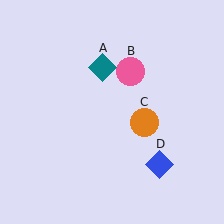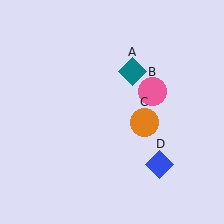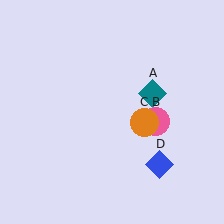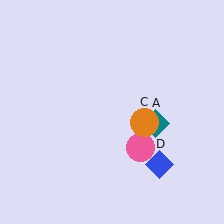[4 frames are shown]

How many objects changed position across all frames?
2 objects changed position: teal diamond (object A), pink circle (object B).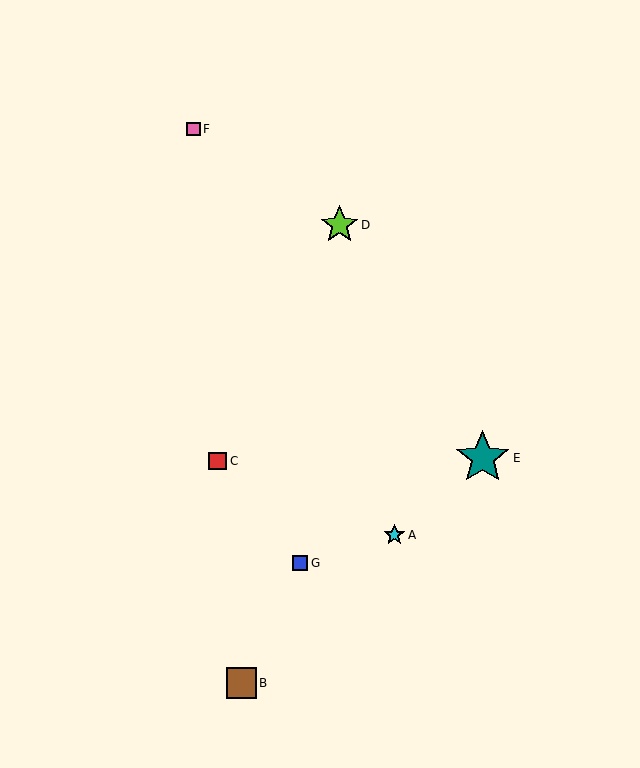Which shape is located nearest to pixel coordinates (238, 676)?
The brown square (labeled B) at (241, 683) is nearest to that location.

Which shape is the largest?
The teal star (labeled E) is the largest.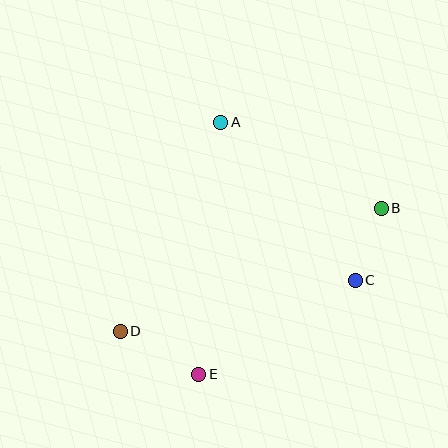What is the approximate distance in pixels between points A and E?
The distance between A and E is approximately 253 pixels.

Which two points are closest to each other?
Points B and C are closest to each other.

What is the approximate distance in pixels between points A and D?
The distance between A and D is approximately 232 pixels.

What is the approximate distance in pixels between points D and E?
The distance between D and E is approximately 90 pixels.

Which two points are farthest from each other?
Points B and D are farthest from each other.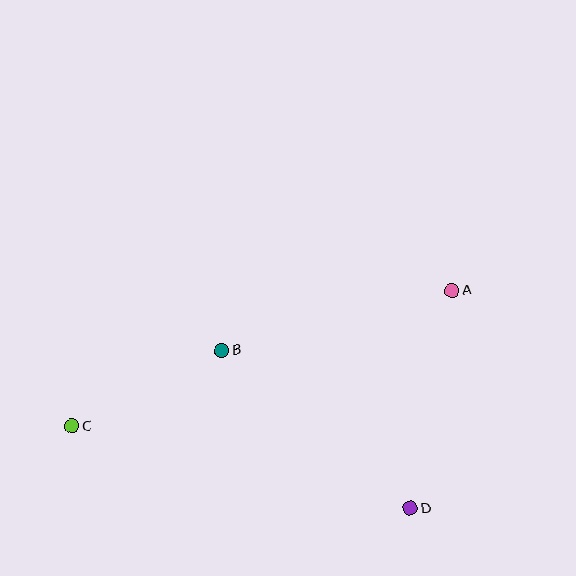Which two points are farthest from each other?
Points A and C are farthest from each other.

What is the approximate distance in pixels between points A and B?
The distance between A and B is approximately 238 pixels.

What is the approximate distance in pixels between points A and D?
The distance between A and D is approximately 221 pixels.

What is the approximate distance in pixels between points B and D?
The distance between B and D is approximately 246 pixels.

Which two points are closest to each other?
Points B and C are closest to each other.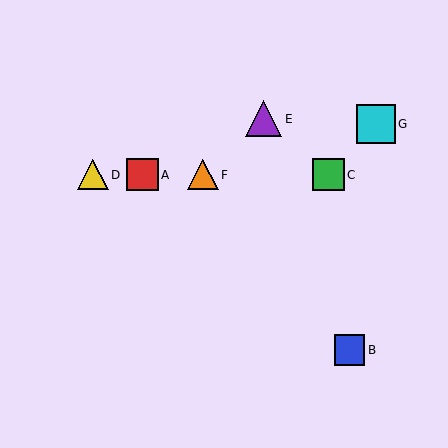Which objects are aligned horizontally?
Objects A, C, D, F are aligned horizontally.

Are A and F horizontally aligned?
Yes, both are at y≈175.